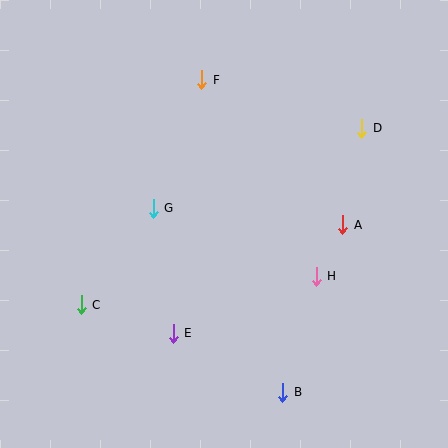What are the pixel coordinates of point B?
Point B is at (283, 392).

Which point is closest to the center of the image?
Point G at (153, 208) is closest to the center.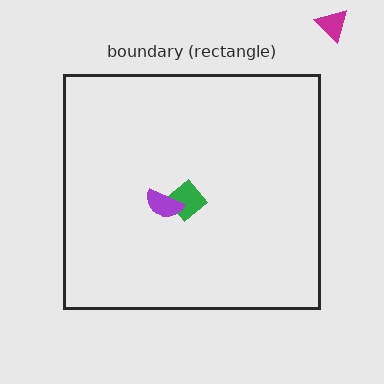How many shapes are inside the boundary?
2 inside, 1 outside.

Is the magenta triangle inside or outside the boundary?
Outside.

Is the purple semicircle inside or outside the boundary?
Inside.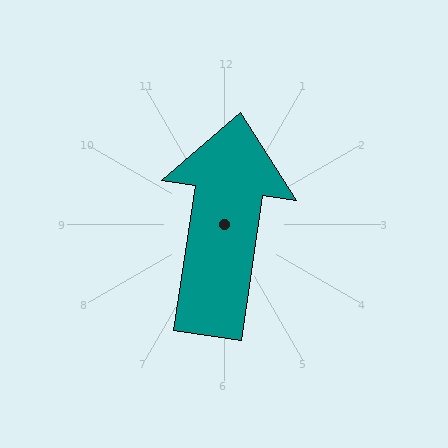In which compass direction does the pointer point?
North.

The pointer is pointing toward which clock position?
Roughly 12 o'clock.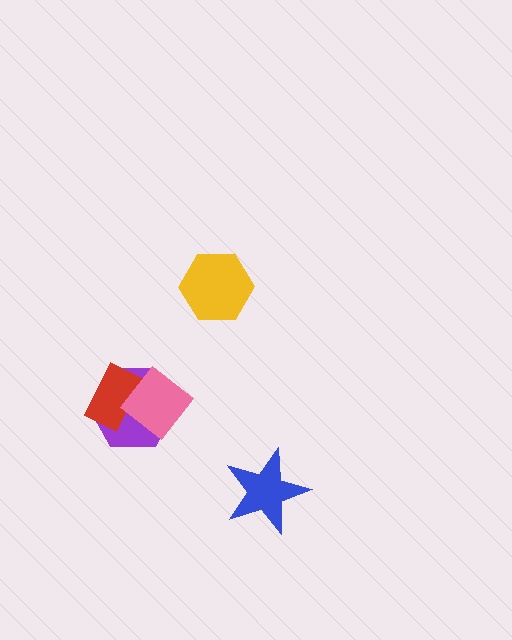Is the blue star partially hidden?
No, no other shape covers it.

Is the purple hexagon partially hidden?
Yes, it is partially covered by another shape.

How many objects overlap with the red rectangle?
2 objects overlap with the red rectangle.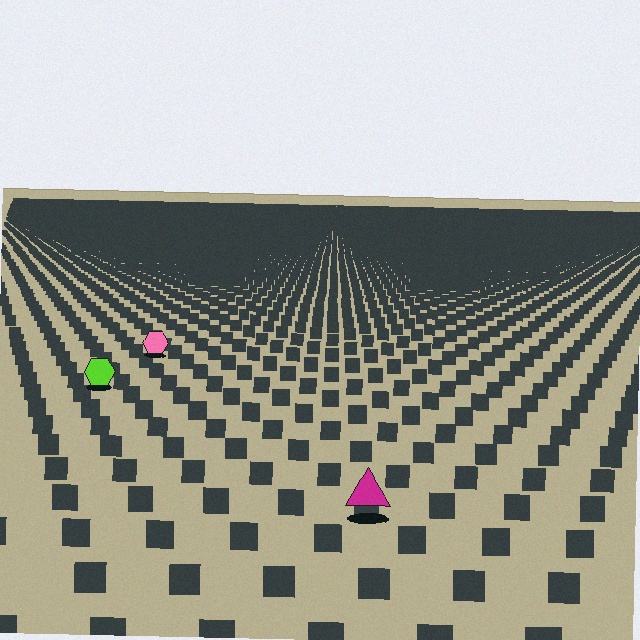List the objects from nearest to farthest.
From nearest to farthest: the magenta triangle, the lime hexagon, the pink hexagon.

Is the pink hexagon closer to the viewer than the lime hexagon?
No. The lime hexagon is closer — you can tell from the texture gradient: the ground texture is coarser near it.